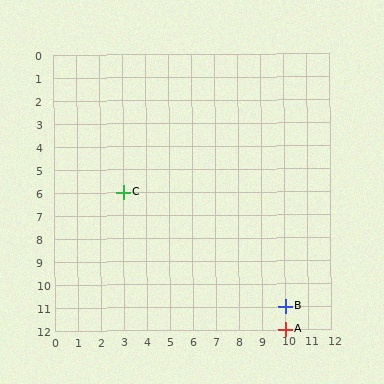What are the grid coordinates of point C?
Point C is at grid coordinates (3, 6).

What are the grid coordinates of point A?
Point A is at grid coordinates (10, 12).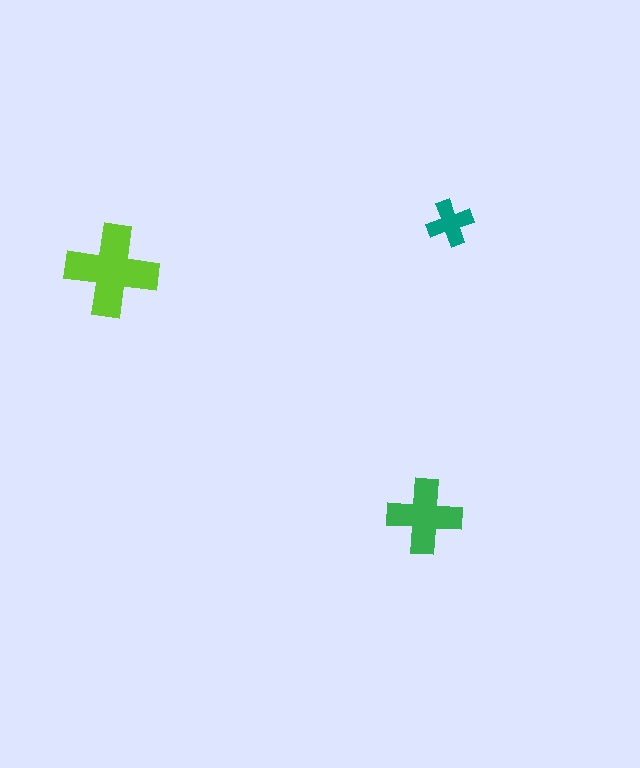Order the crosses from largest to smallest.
the lime one, the green one, the teal one.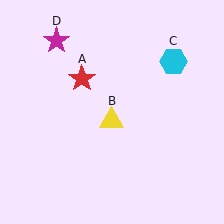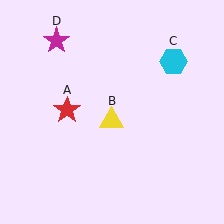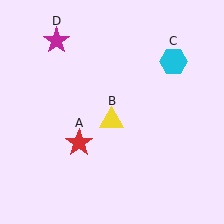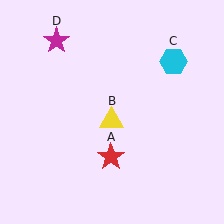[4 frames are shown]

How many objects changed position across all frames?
1 object changed position: red star (object A).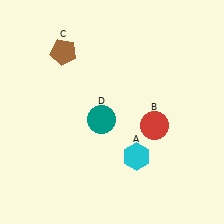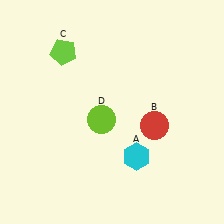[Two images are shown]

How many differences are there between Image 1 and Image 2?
There are 2 differences between the two images.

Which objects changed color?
C changed from brown to lime. D changed from teal to lime.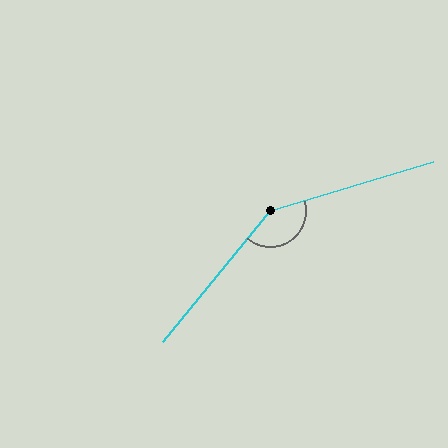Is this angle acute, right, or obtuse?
It is obtuse.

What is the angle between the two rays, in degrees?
Approximately 146 degrees.